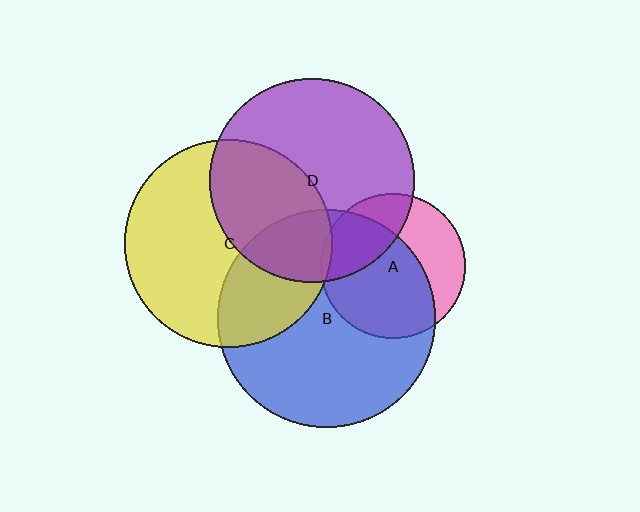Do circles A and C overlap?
Yes.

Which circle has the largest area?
Circle B (blue).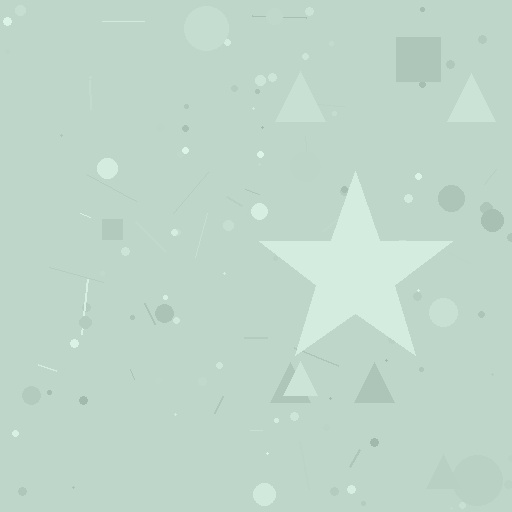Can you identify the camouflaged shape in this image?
The camouflaged shape is a star.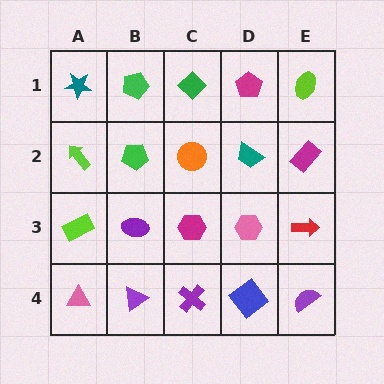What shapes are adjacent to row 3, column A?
A lime arrow (row 2, column A), a pink triangle (row 4, column A), a purple ellipse (row 3, column B).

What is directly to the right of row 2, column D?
A magenta rectangle.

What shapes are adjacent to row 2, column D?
A magenta pentagon (row 1, column D), a pink hexagon (row 3, column D), an orange circle (row 2, column C), a magenta rectangle (row 2, column E).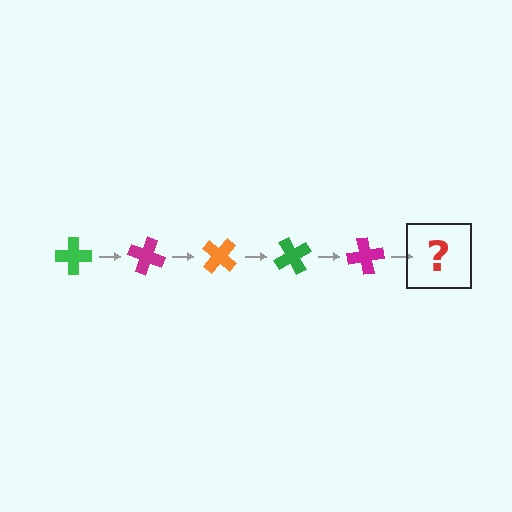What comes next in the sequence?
The next element should be an orange cross, rotated 100 degrees from the start.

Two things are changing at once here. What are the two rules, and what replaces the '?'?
The two rules are that it rotates 20 degrees each step and the color cycles through green, magenta, and orange. The '?' should be an orange cross, rotated 100 degrees from the start.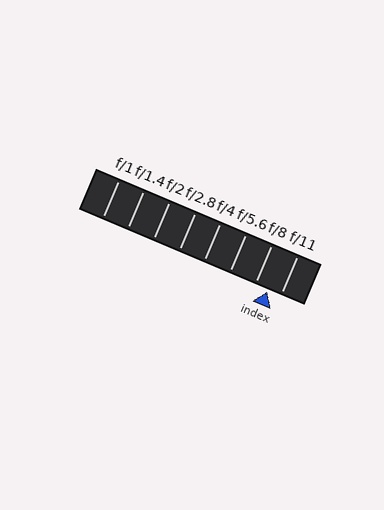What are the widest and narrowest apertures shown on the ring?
The widest aperture shown is f/1 and the narrowest is f/11.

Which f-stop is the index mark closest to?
The index mark is closest to f/11.